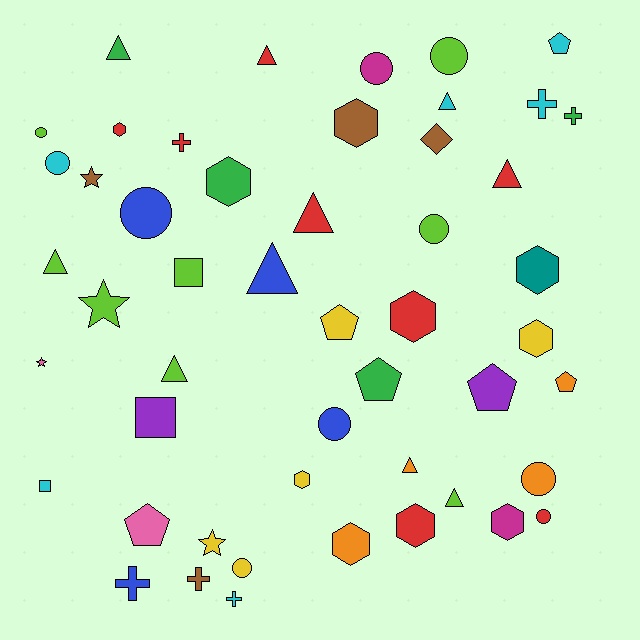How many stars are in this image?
There are 4 stars.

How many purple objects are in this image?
There are 2 purple objects.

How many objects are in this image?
There are 50 objects.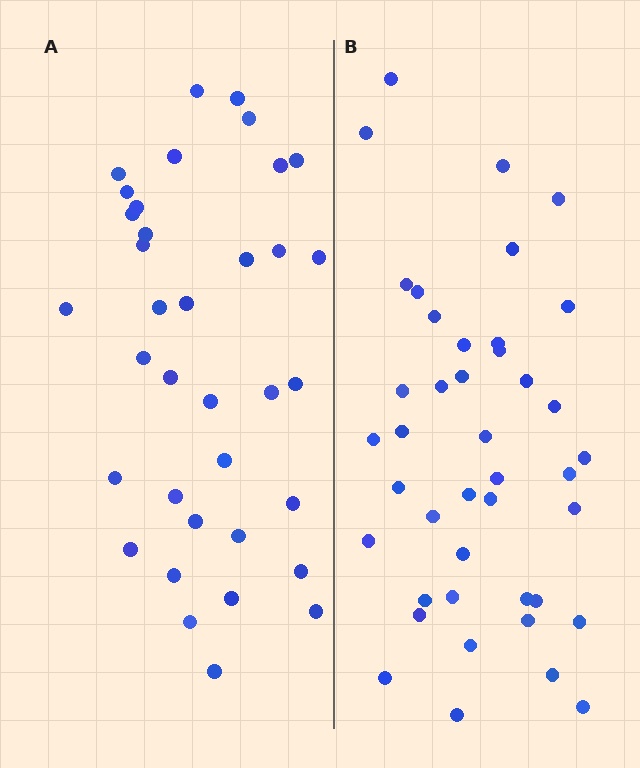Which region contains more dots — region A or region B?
Region B (the right region) has more dots.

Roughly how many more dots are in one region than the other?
Region B has about 6 more dots than region A.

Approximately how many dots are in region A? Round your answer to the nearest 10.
About 40 dots. (The exact count is 36, which rounds to 40.)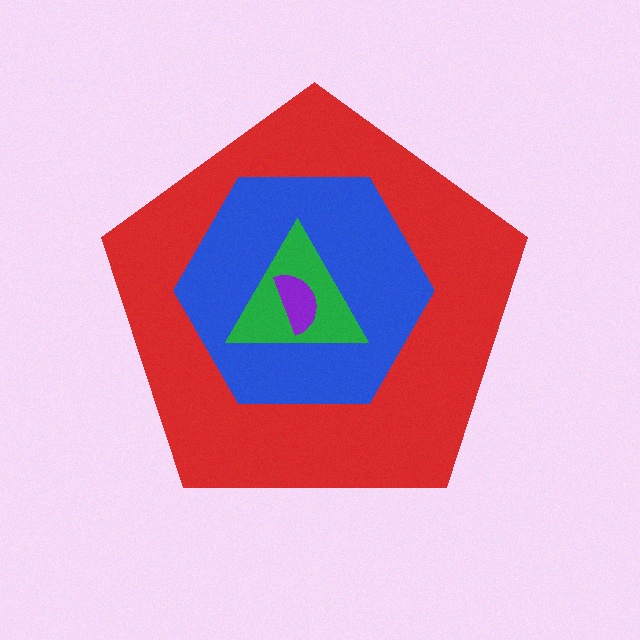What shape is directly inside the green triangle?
The purple semicircle.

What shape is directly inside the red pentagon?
The blue hexagon.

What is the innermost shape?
The purple semicircle.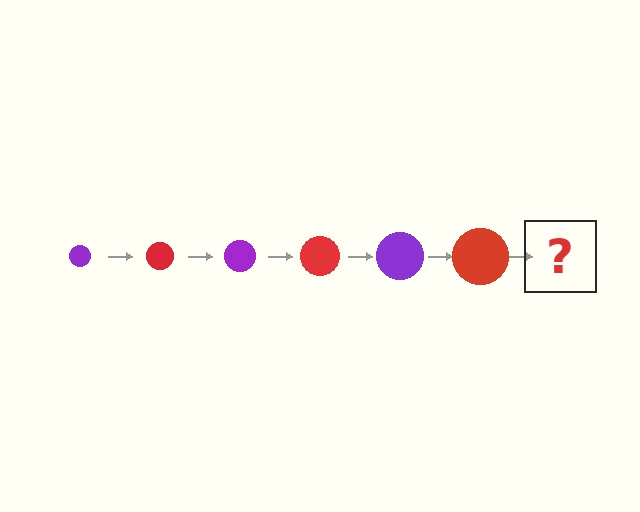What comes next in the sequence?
The next element should be a purple circle, larger than the previous one.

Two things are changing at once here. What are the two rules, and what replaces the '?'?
The two rules are that the circle grows larger each step and the color cycles through purple and red. The '?' should be a purple circle, larger than the previous one.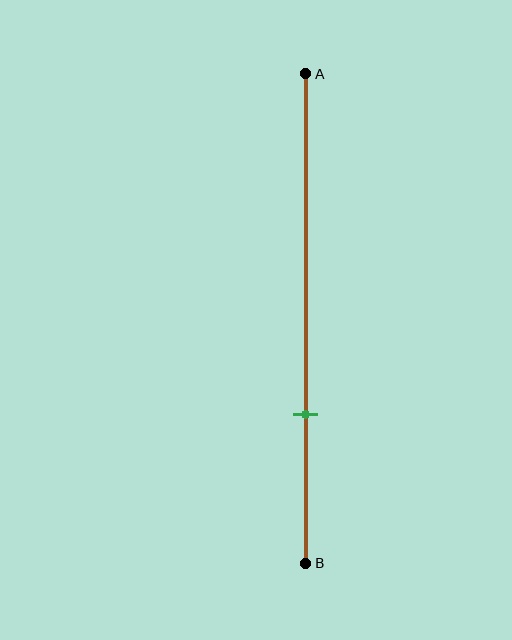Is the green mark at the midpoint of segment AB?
No, the mark is at about 70% from A, not at the 50% midpoint.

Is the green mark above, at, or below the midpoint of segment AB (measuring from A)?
The green mark is below the midpoint of segment AB.